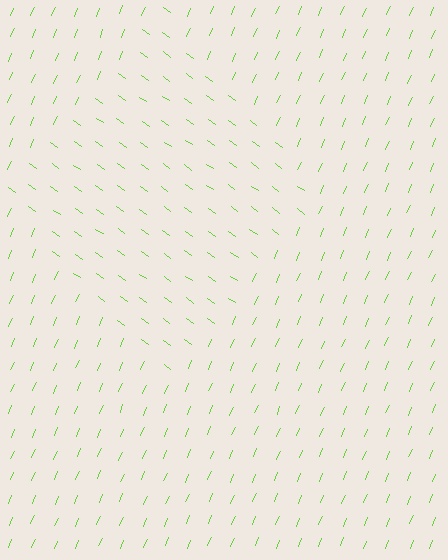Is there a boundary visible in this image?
Yes, there is a texture boundary formed by a change in line orientation.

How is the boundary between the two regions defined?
The boundary is defined purely by a change in line orientation (approximately 78 degrees difference). All lines are the same color and thickness.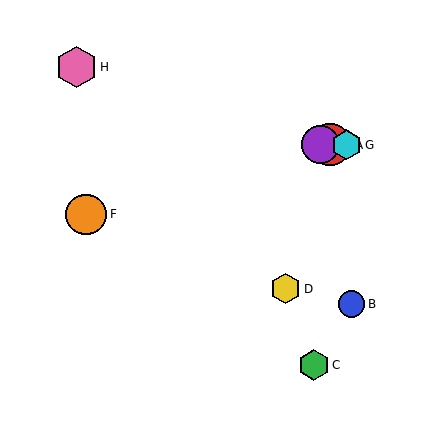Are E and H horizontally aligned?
No, E is at y≈145 and H is at y≈67.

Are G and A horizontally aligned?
Yes, both are at y≈145.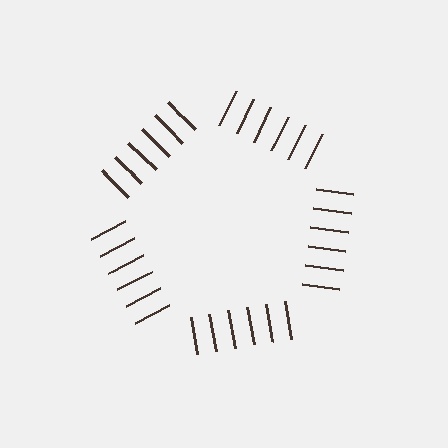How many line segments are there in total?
30 — 6 along each of the 5 edges.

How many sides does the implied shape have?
5 sides — the line-ends trace a pentagon.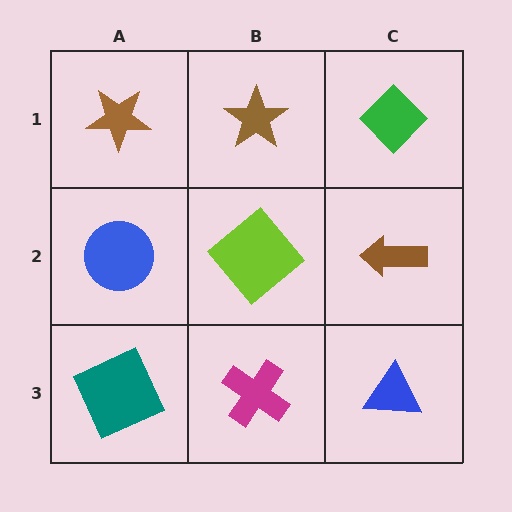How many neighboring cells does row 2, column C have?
3.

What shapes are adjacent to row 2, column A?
A brown star (row 1, column A), a teal square (row 3, column A), a lime diamond (row 2, column B).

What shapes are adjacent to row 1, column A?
A blue circle (row 2, column A), a brown star (row 1, column B).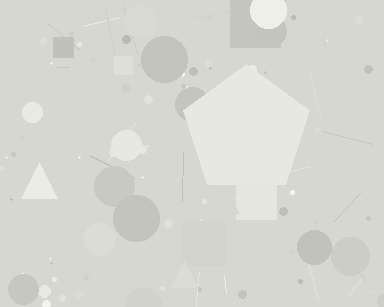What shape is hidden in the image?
A pentagon is hidden in the image.